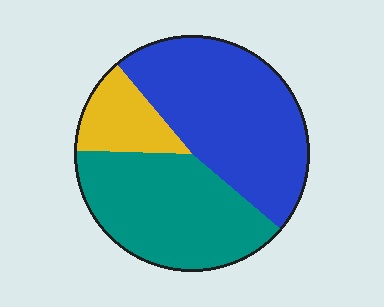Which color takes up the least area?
Yellow, at roughly 15%.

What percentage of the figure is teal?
Teal covers around 40% of the figure.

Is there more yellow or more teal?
Teal.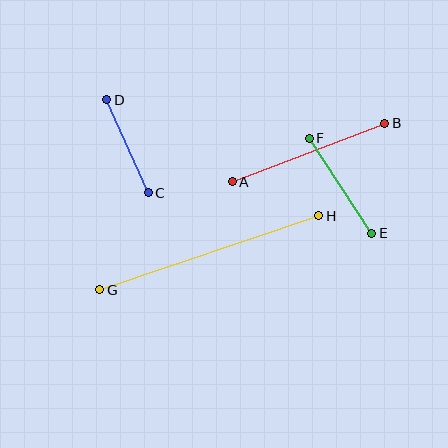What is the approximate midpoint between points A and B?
The midpoint is at approximately (309, 152) pixels.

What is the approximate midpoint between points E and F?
The midpoint is at approximately (341, 186) pixels.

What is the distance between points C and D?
The distance is approximately 102 pixels.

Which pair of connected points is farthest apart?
Points G and H are farthest apart.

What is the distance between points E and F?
The distance is approximately 114 pixels.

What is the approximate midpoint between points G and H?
The midpoint is at approximately (209, 253) pixels.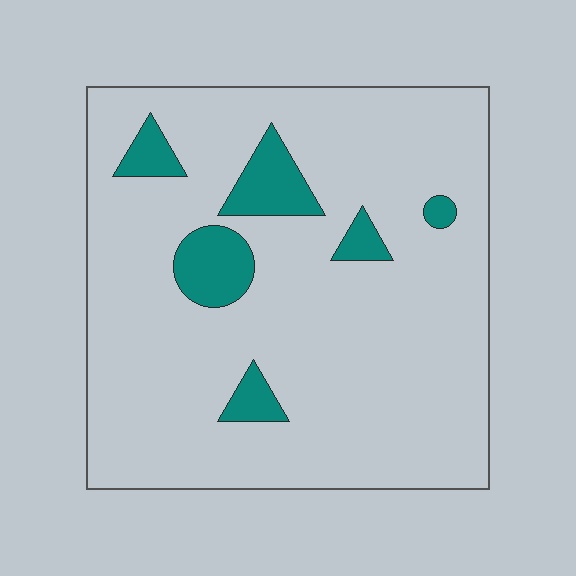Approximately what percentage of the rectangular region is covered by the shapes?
Approximately 10%.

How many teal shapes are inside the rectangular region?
6.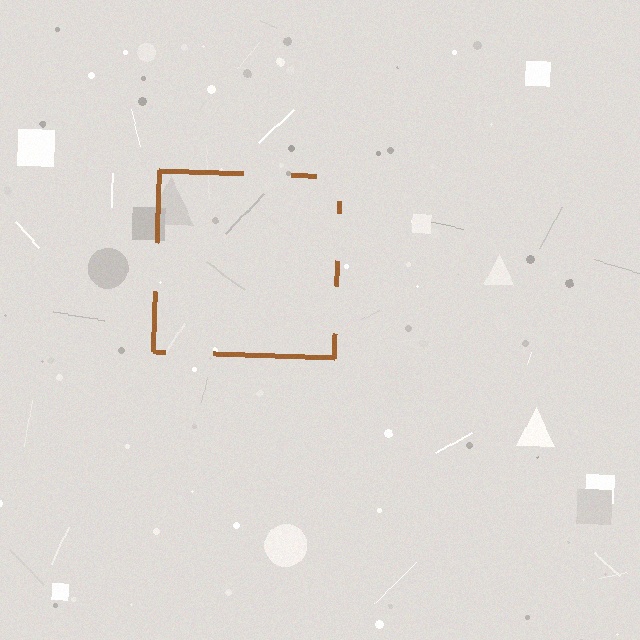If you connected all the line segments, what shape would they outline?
They would outline a square.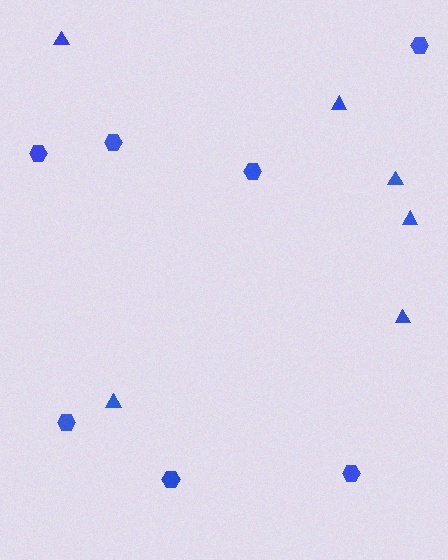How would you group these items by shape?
There are 2 groups: one group of triangles (6) and one group of hexagons (7).